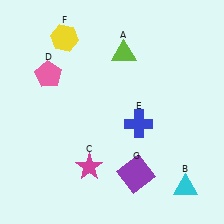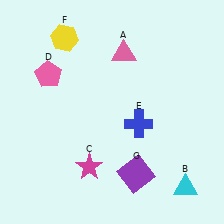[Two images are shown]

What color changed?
The triangle (A) changed from lime in Image 1 to pink in Image 2.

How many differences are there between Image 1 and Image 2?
There is 1 difference between the two images.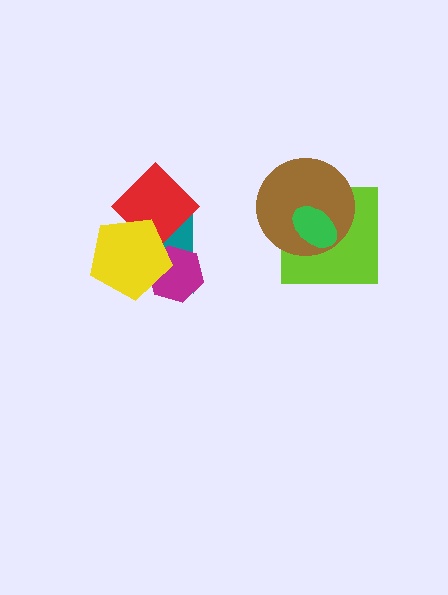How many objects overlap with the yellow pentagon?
3 objects overlap with the yellow pentagon.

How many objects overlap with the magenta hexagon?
2 objects overlap with the magenta hexagon.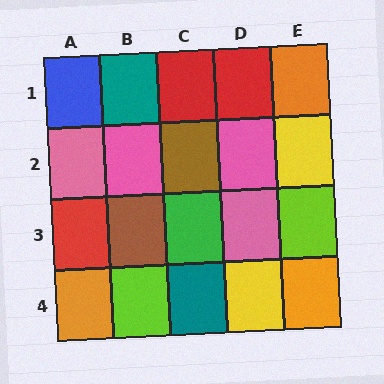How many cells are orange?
3 cells are orange.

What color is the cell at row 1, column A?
Blue.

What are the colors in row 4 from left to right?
Orange, lime, teal, yellow, orange.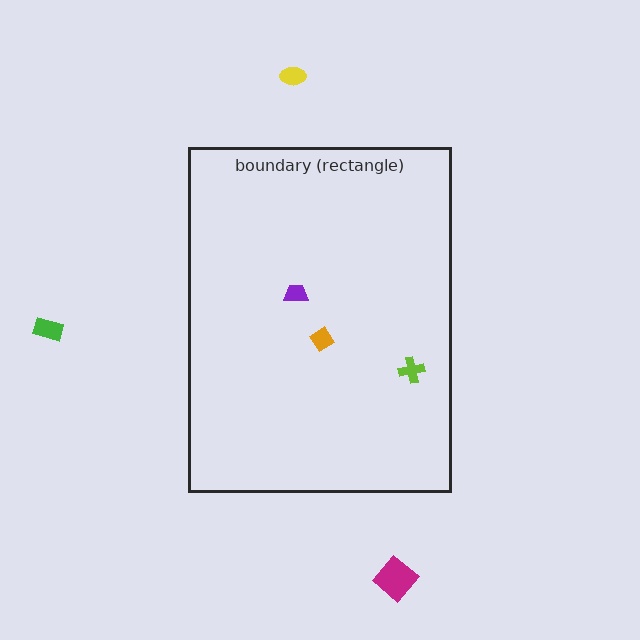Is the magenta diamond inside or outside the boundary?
Outside.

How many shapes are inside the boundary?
3 inside, 3 outside.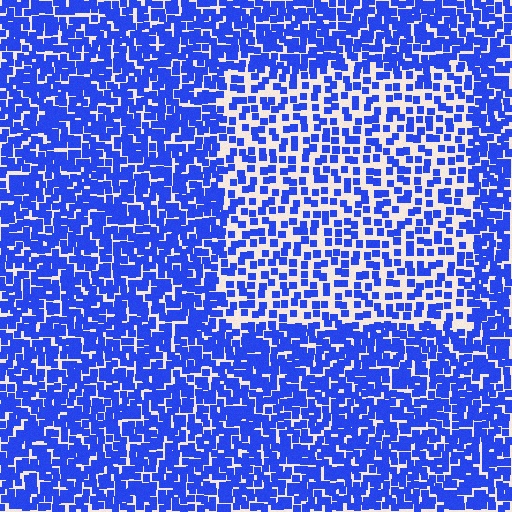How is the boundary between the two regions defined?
The boundary is defined by a change in element density (approximately 1.9x ratio). All elements are the same color, size, and shape.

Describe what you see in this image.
The image contains small blue elements arranged at two different densities. A rectangle-shaped region is visible where the elements are less densely packed than the surrounding area.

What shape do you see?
I see a rectangle.